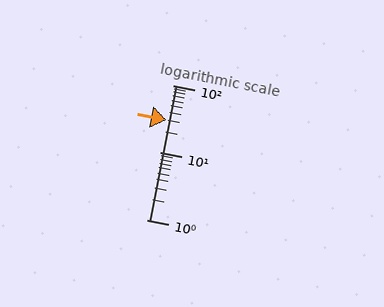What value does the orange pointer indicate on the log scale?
The pointer indicates approximately 30.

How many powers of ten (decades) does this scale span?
The scale spans 2 decades, from 1 to 100.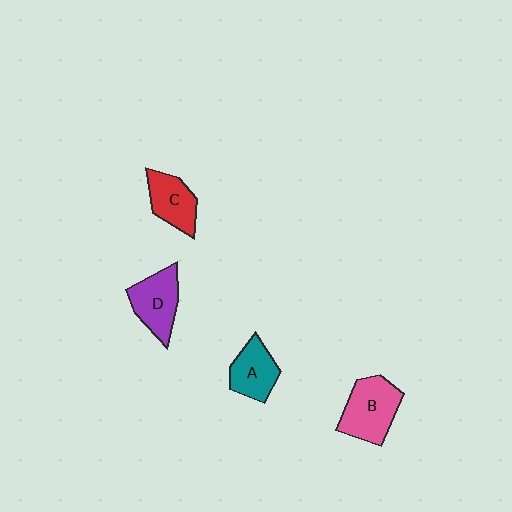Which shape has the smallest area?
Shape C (red).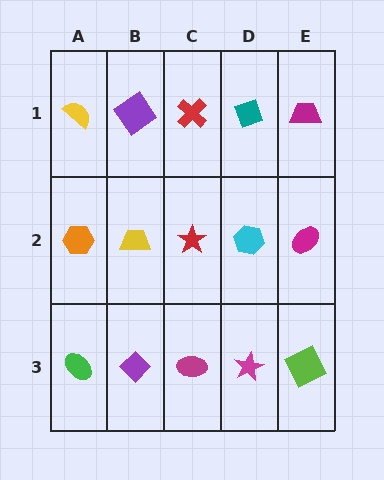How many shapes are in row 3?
5 shapes.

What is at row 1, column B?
A purple diamond.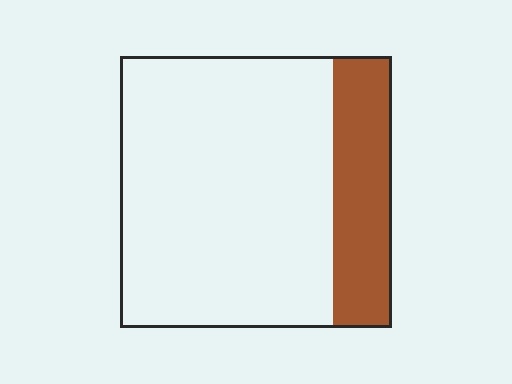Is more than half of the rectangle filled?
No.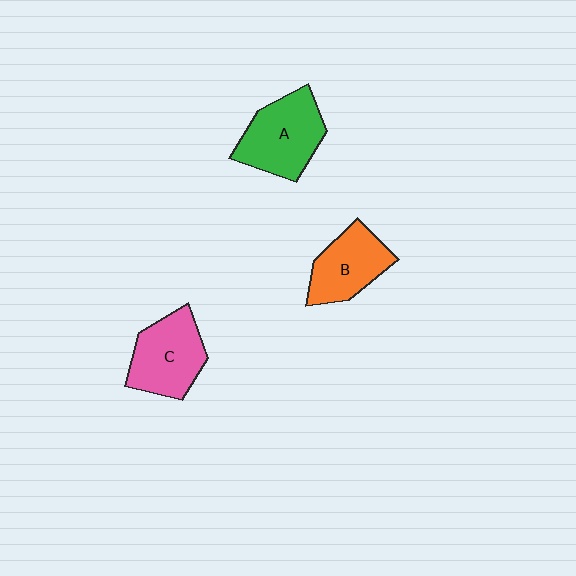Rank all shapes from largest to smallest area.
From largest to smallest: A (green), C (pink), B (orange).